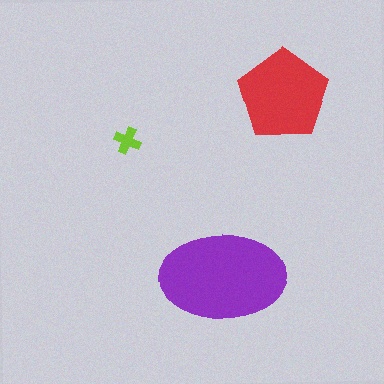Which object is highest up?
The red pentagon is topmost.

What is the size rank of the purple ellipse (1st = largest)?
1st.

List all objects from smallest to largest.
The lime cross, the red pentagon, the purple ellipse.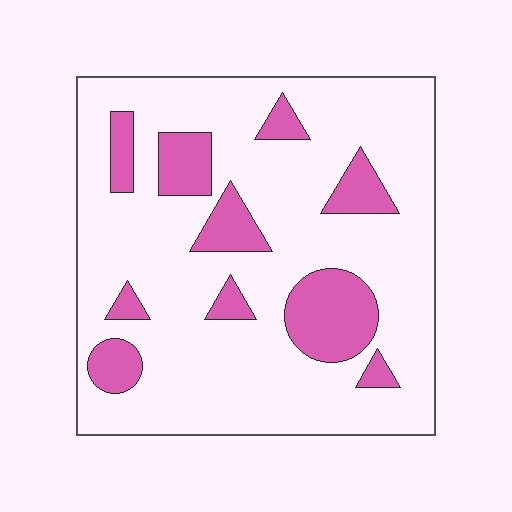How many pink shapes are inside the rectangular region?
10.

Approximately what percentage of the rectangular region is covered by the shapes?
Approximately 20%.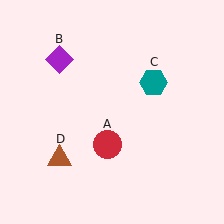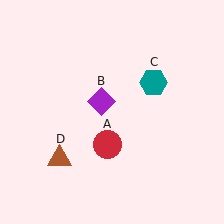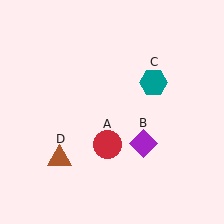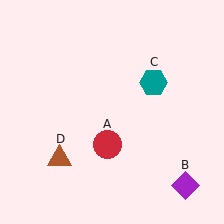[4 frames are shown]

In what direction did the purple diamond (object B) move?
The purple diamond (object B) moved down and to the right.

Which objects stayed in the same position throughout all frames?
Red circle (object A) and teal hexagon (object C) and brown triangle (object D) remained stationary.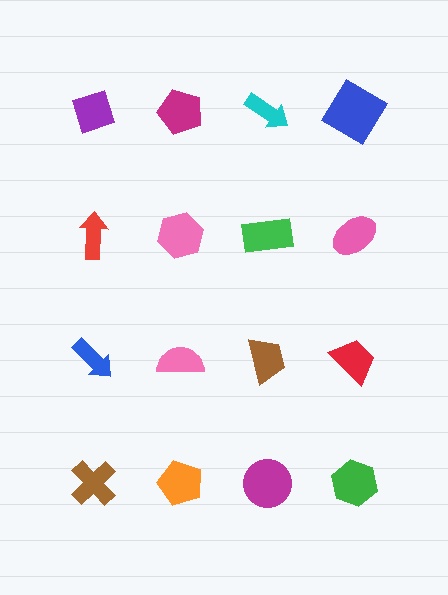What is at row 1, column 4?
A blue diamond.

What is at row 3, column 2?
A pink semicircle.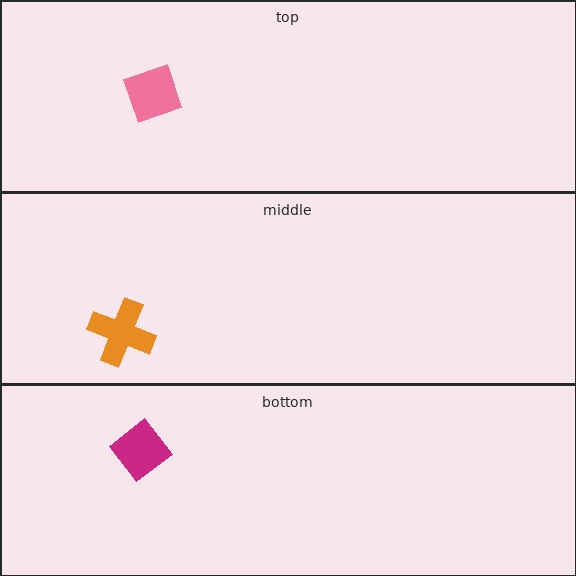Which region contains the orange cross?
The middle region.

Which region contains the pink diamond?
The top region.